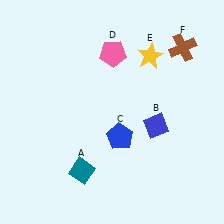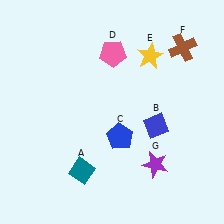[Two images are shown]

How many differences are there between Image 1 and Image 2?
There is 1 difference between the two images.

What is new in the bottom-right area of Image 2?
A purple star (G) was added in the bottom-right area of Image 2.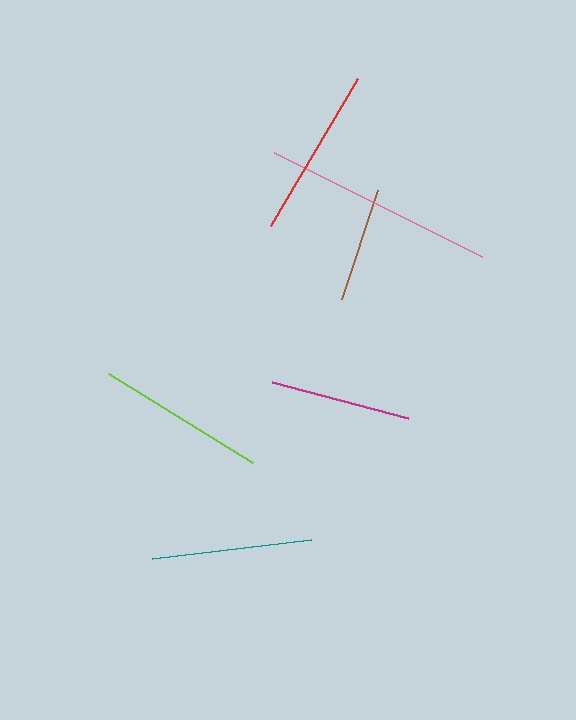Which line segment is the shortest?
The brown line is the shortest at approximately 115 pixels.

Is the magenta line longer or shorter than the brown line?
The magenta line is longer than the brown line.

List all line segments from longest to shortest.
From longest to shortest: pink, red, lime, teal, magenta, brown.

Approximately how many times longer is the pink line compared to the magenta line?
The pink line is approximately 1.7 times the length of the magenta line.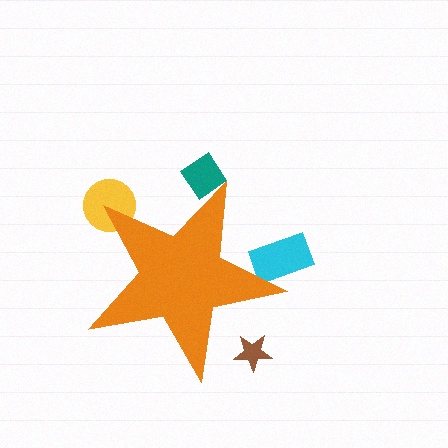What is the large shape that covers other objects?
An orange star.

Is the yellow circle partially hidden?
Yes, the yellow circle is partially hidden behind the orange star.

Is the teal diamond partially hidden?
Yes, the teal diamond is partially hidden behind the orange star.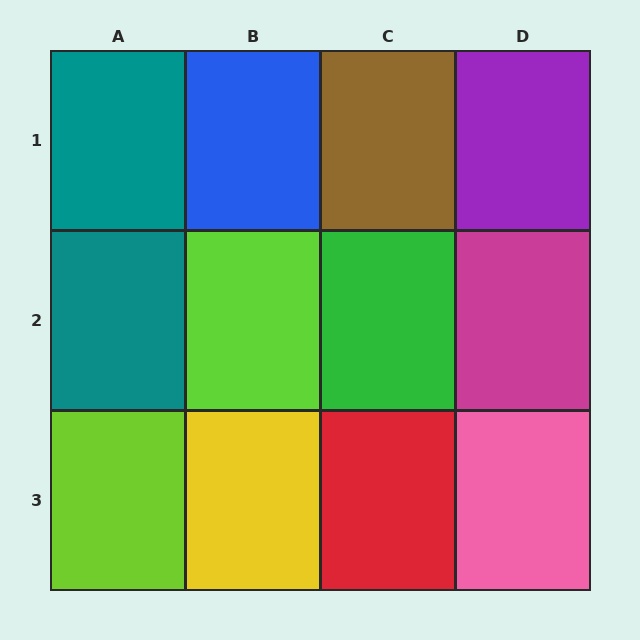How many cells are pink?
1 cell is pink.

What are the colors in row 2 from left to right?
Teal, lime, green, magenta.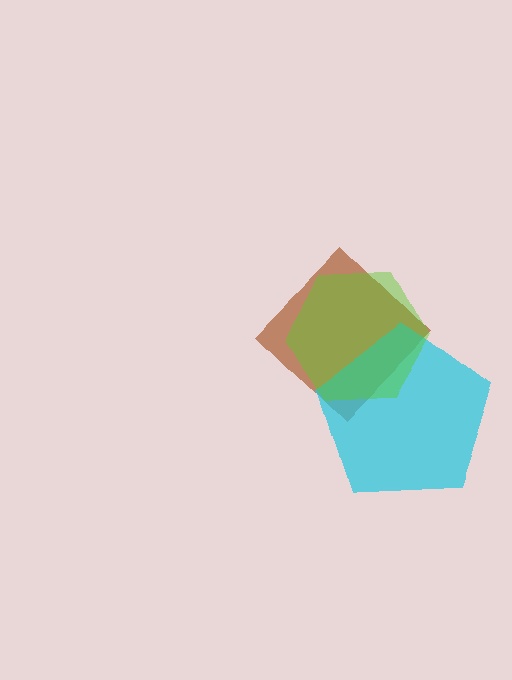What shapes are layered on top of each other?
The layered shapes are: a brown diamond, a cyan pentagon, a lime hexagon.